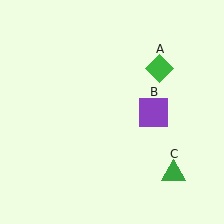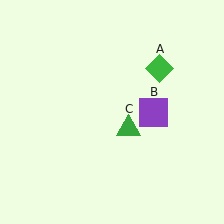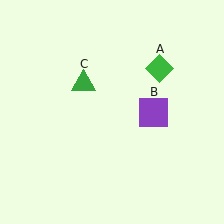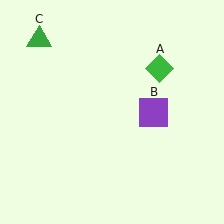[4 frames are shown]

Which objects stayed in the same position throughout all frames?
Green diamond (object A) and purple square (object B) remained stationary.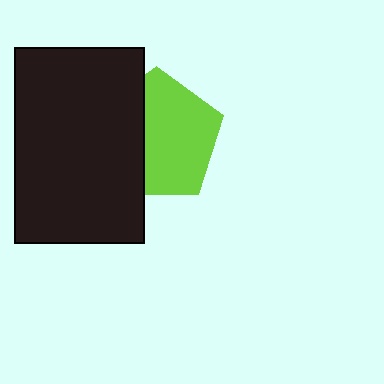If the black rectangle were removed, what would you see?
You would see the complete lime pentagon.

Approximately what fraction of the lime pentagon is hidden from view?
Roughly 38% of the lime pentagon is hidden behind the black rectangle.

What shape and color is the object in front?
The object in front is a black rectangle.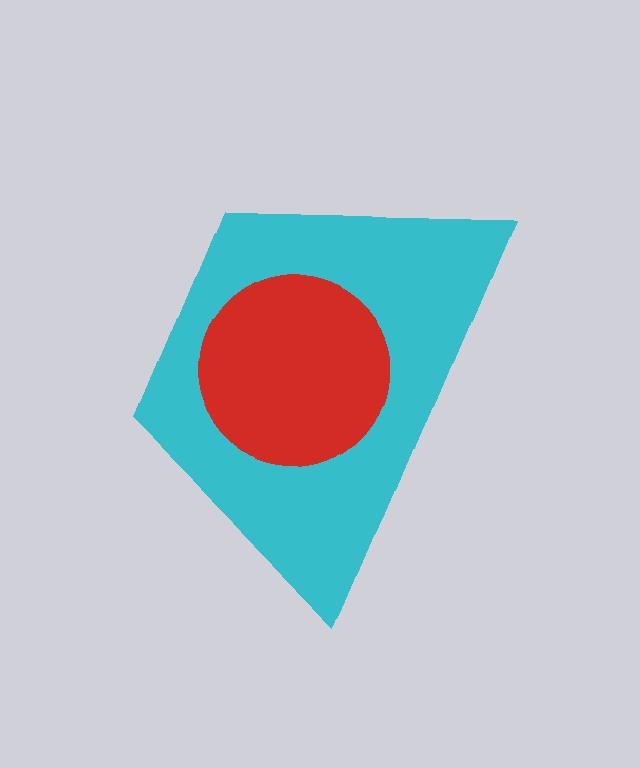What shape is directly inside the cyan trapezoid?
The red circle.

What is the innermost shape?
The red circle.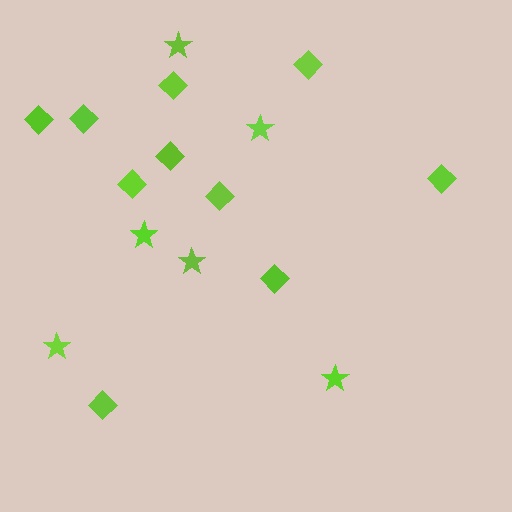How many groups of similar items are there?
There are 2 groups: one group of diamonds (10) and one group of stars (6).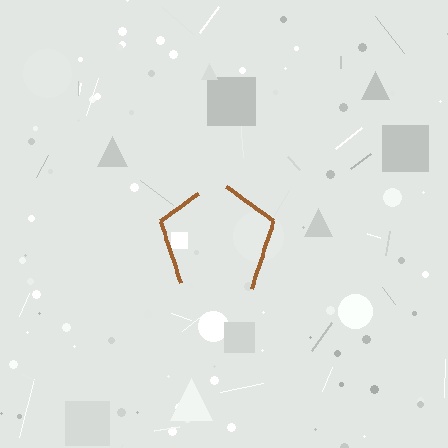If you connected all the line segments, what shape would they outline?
They would outline a pentagon.